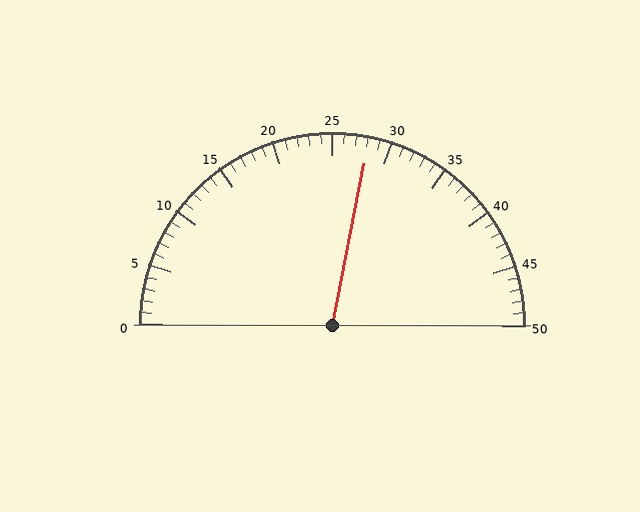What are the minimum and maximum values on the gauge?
The gauge ranges from 0 to 50.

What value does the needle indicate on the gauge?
The needle indicates approximately 28.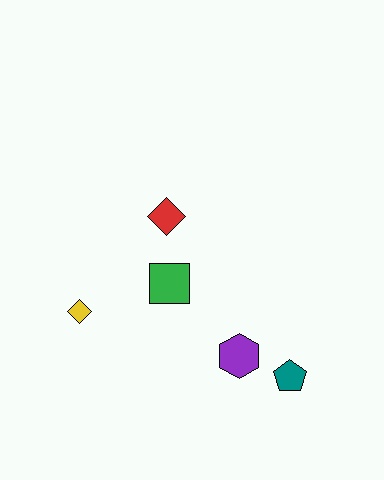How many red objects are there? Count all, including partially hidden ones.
There is 1 red object.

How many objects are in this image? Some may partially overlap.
There are 5 objects.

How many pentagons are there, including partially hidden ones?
There is 1 pentagon.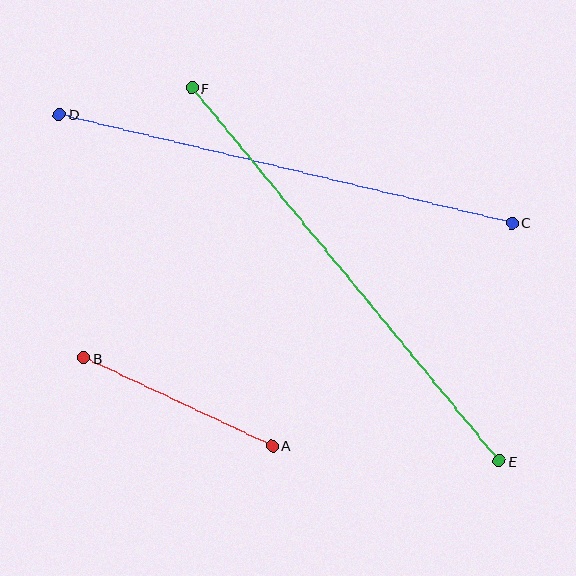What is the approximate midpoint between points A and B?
The midpoint is at approximately (178, 402) pixels.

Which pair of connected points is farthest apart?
Points E and F are farthest apart.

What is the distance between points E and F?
The distance is approximately 483 pixels.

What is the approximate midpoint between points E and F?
The midpoint is at approximately (345, 274) pixels.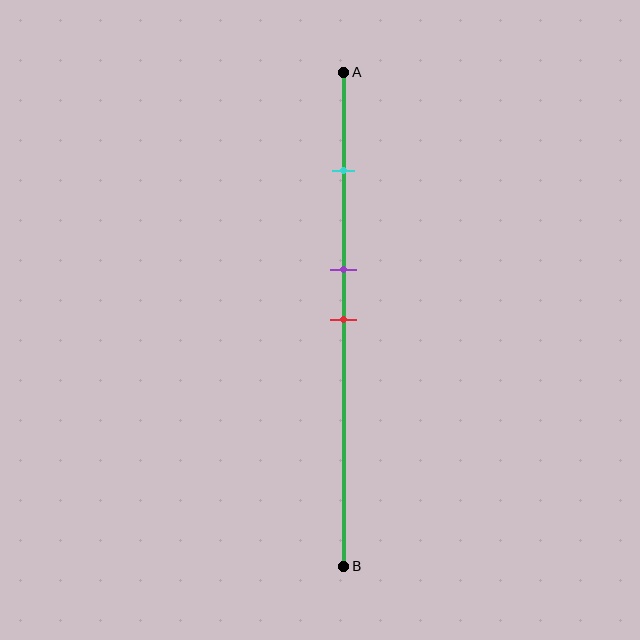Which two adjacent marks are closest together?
The purple and red marks are the closest adjacent pair.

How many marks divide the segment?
There are 3 marks dividing the segment.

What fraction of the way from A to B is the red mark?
The red mark is approximately 50% (0.5) of the way from A to B.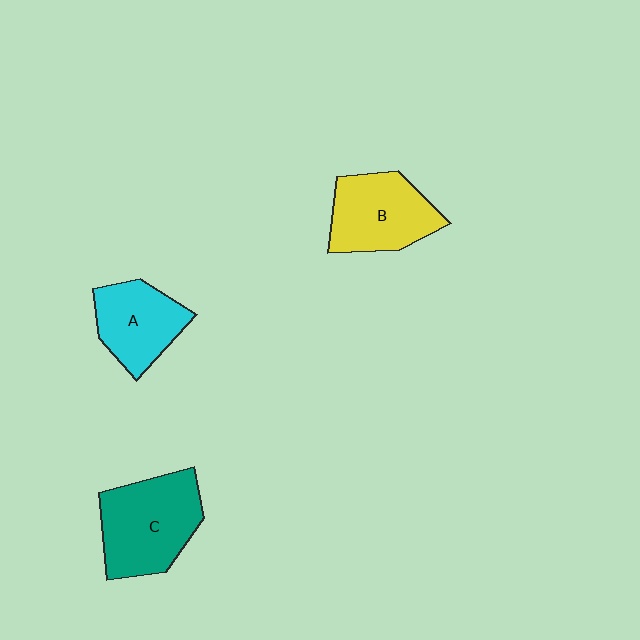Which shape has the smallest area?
Shape A (cyan).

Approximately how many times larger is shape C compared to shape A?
Approximately 1.4 times.